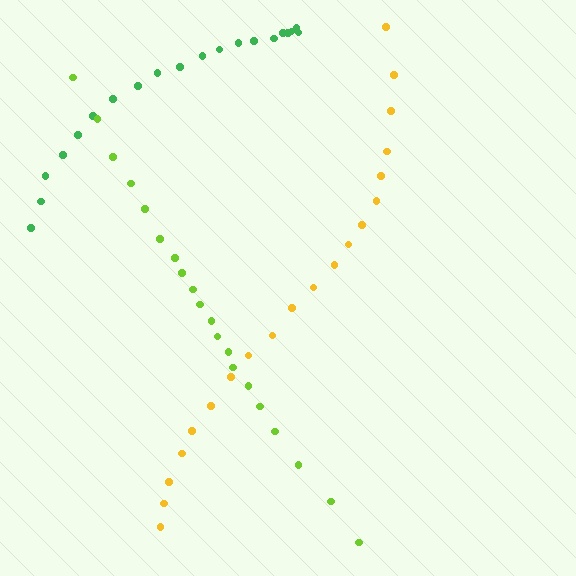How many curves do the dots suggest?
There are 3 distinct paths.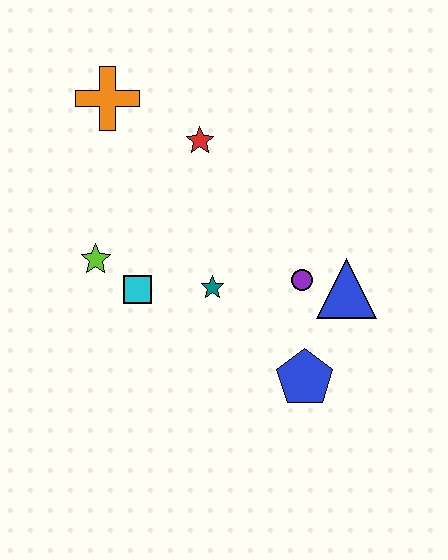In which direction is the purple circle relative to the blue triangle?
The purple circle is to the left of the blue triangle.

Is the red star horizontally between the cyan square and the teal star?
Yes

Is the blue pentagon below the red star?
Yes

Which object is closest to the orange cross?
The red star is closest to the orange cross.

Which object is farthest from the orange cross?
The blue pentagon is farthest from the orange cross.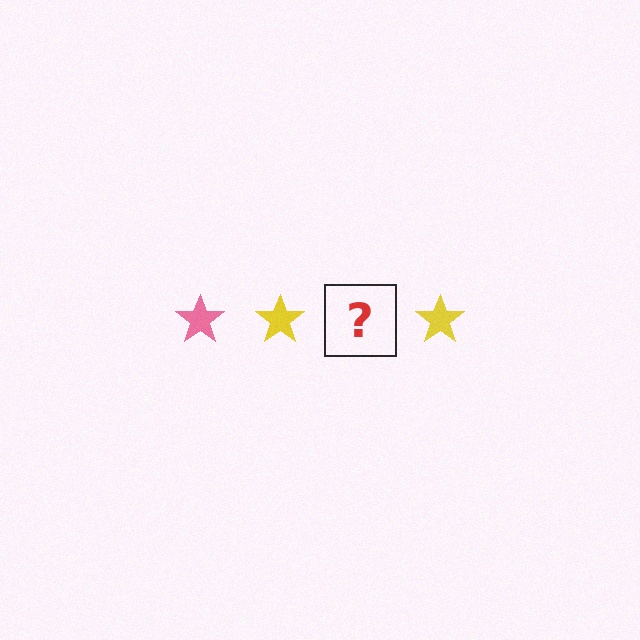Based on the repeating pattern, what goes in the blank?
The blank should be a pink star.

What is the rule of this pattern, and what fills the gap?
The rule is that the pattern cycles through pink, yellow stars. The gap should be filled with a pink star.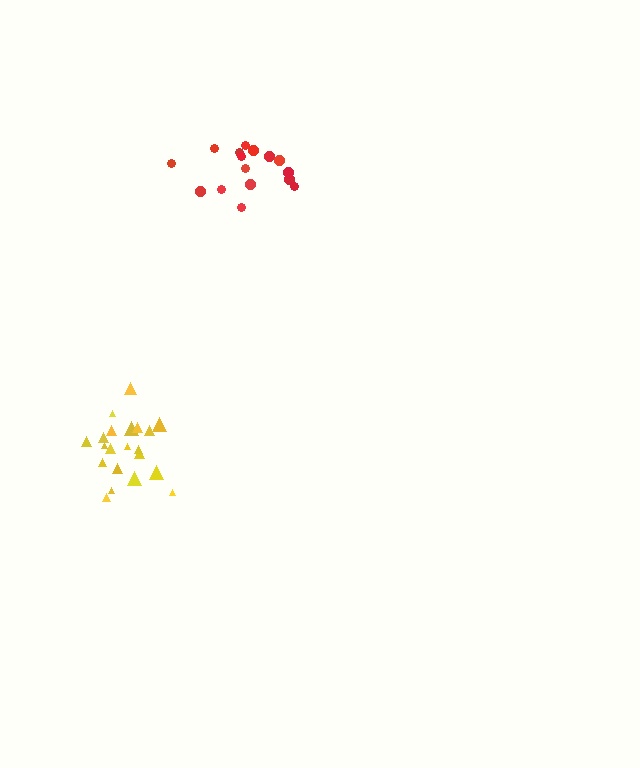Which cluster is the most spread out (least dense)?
Yellow.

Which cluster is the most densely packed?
Red.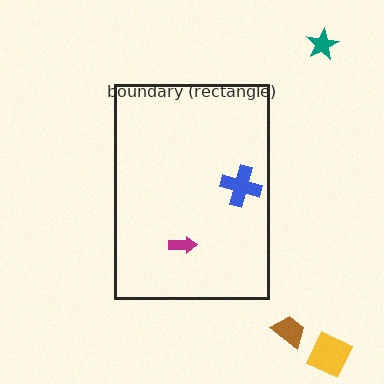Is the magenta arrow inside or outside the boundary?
Inside.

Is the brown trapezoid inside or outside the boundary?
Outside.